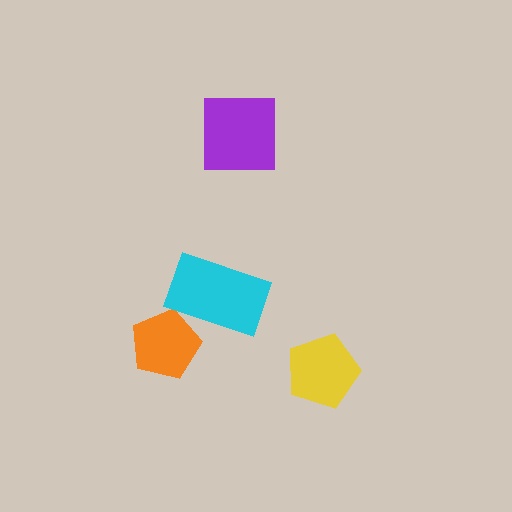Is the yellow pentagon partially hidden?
No, no other shape covers it.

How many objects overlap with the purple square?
0 objects overlap with the purple square.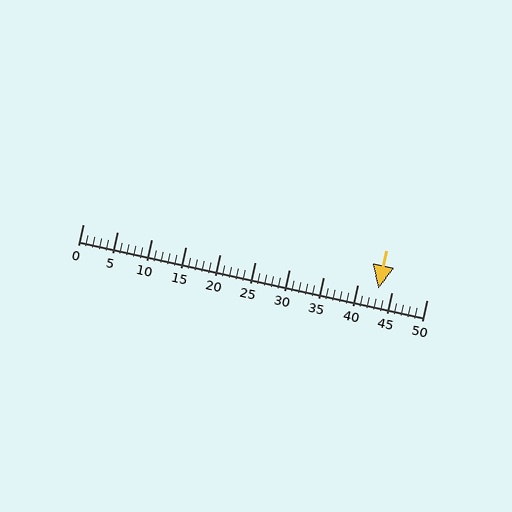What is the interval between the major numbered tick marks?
The major tick marks are spaced 5 units apart.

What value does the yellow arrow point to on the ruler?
The yellow arrow points to approximately 43.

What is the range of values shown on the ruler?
The ruler shows values from 0 to 50.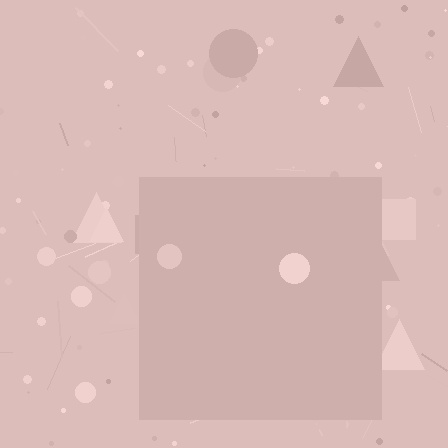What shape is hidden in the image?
A square is hidden in the image.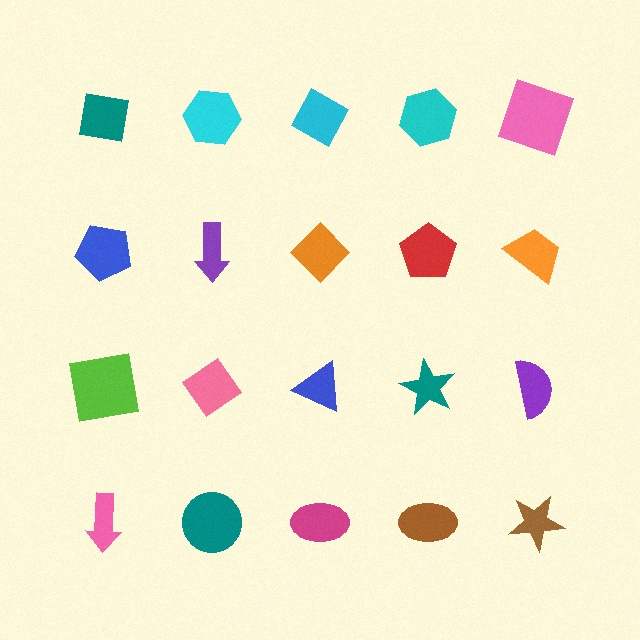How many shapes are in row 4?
5 shapes.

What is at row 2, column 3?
An orange diamond.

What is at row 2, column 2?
A purple arrow.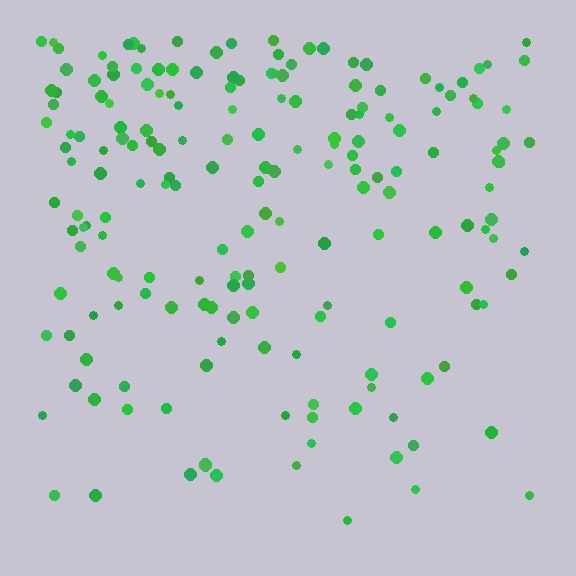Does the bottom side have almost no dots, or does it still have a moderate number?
Still a moderate number, just noticeably fewer than the top.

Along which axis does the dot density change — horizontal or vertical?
Vertical.